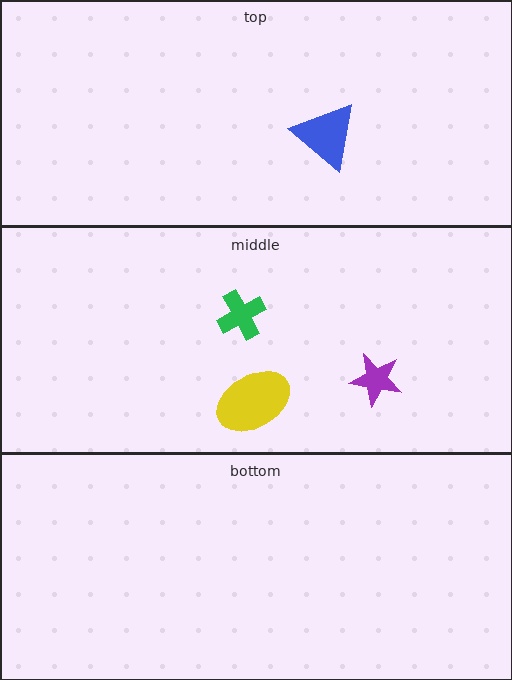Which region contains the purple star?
The middle region.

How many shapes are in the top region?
1.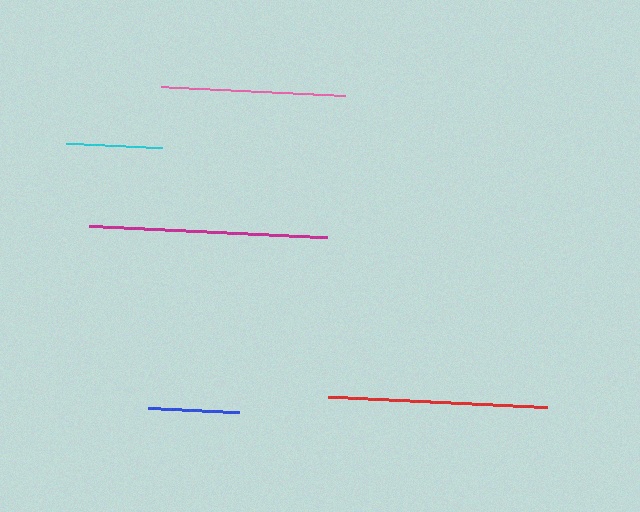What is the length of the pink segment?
The pink segment is approximately 184 pixels long.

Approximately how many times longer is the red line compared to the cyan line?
The red line is approximately 2.3 times the length of the cyan line.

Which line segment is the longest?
The magenta line is the longest at approximately 238 pixels.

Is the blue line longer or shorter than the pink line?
The pink line is longer than the blue line.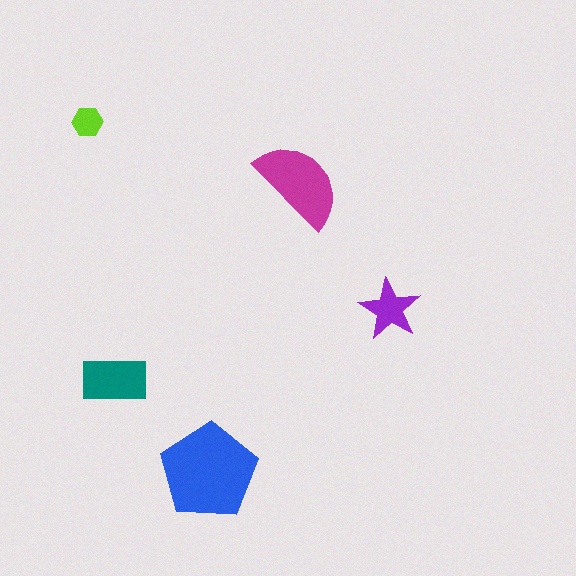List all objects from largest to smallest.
The blue pentagon, the magenta semicircle, the teal rectangle, the purple star, the lime hexagon.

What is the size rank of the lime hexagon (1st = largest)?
5th.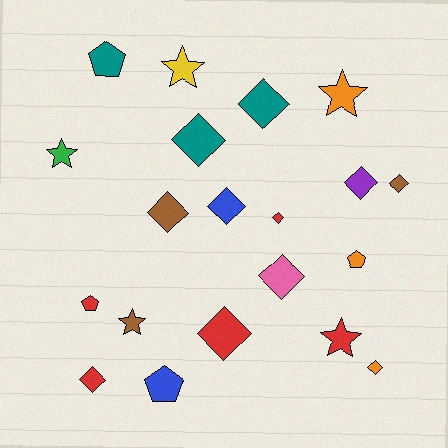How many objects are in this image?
There are 20 objects.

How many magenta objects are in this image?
There are no magenta objects.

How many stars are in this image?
There are 5 stars.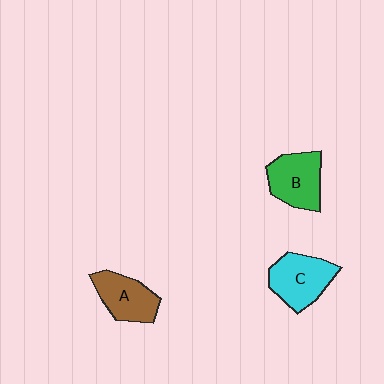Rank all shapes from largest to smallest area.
From largest to smallest: C (cyan), B (green), A (brown).